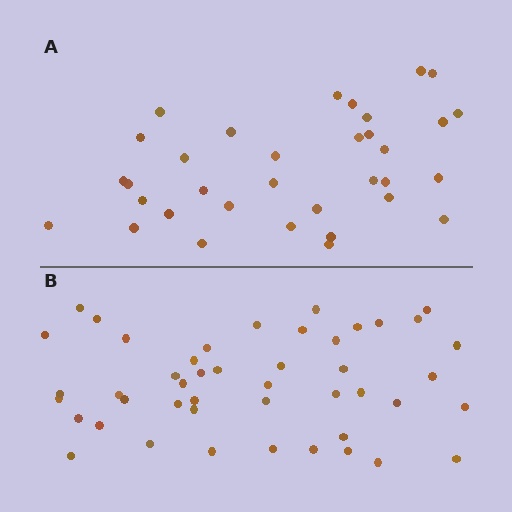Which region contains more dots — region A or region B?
Region B (the bottom region) has more dots.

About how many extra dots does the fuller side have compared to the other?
Region B has roughly 12 or so more dots than region A.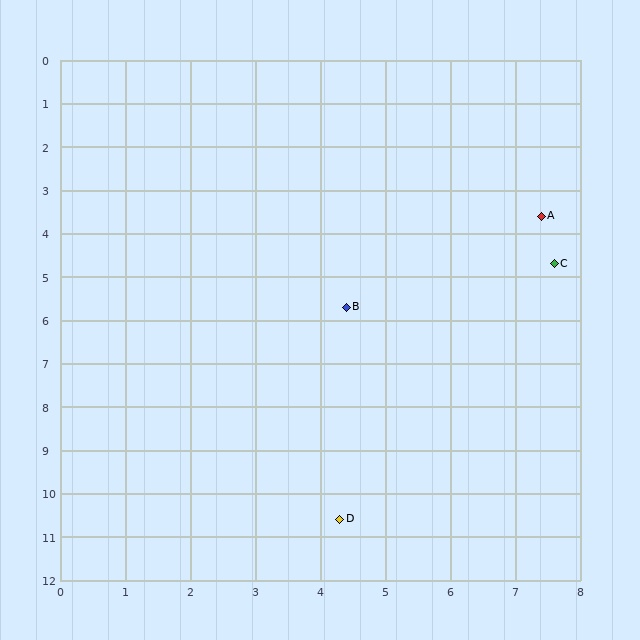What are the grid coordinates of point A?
Point A is at approximately (7.4, 3.6).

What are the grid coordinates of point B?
Point B is at approximately (4.4, 5.7).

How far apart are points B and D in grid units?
Points B and D are about 4.9 grid units apart.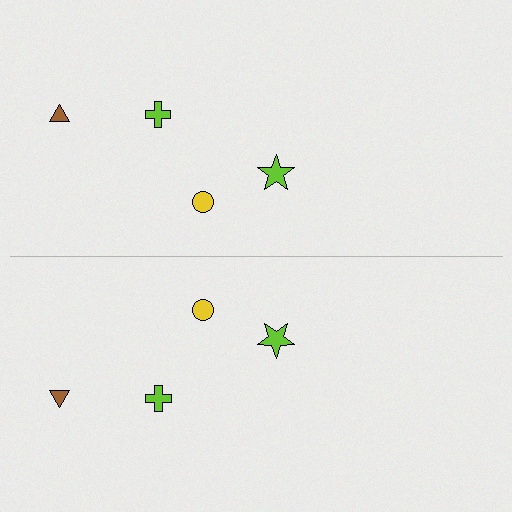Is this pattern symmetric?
Yes, this pattern has bilateral (reflection) symmetry.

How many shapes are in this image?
There are 8 shapes in this image.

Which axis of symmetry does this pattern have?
The pattern has a horizontal axis of symmetry running through the center of the image.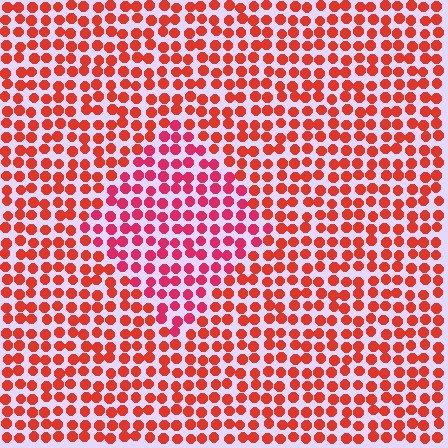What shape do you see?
I see a diamond.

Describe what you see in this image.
The image is filled with small red elements in a uniform arrangement. A diamond-shaped region is visible where the elements are tinted to a slightly different hue, forming a subtle color boundary.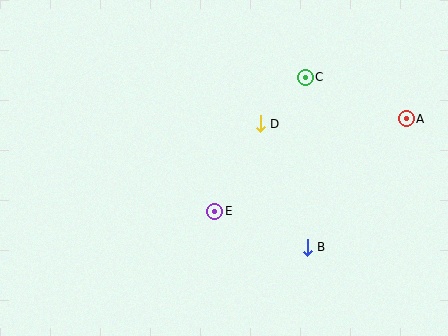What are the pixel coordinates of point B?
Point B is at (307, 247).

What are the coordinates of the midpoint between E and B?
The midpoint between E and B is at (261, 229).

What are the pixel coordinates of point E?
Point E is at (215, 211).